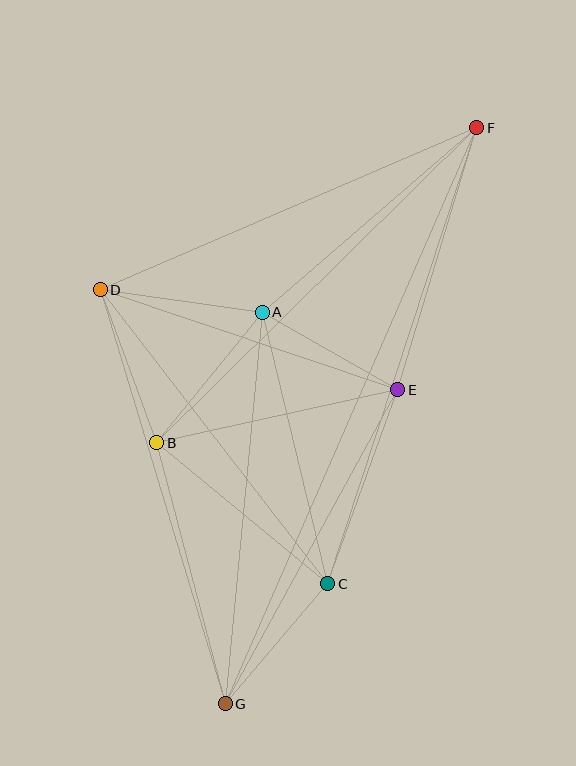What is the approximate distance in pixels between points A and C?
The distance between A and C is approximately 279 pixels.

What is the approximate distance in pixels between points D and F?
The distance between D and F is approximately 410 pixels.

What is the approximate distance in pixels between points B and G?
The distance between B and G is approximately 269 pixels.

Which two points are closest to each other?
Points A and E are closest to each other.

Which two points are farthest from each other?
Points F and G are farthest from each other.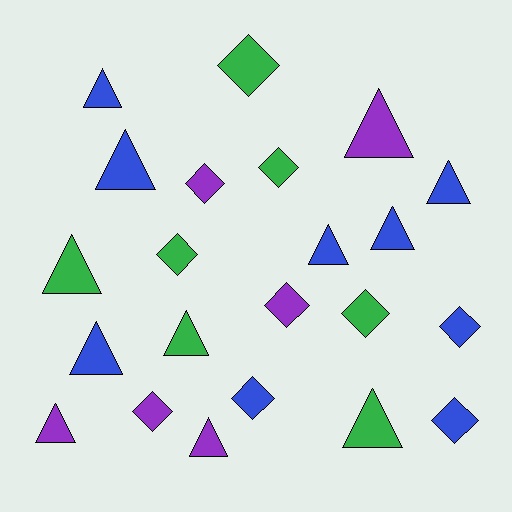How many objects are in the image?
There are 22 objects.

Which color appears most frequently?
Blue, with 9 objects.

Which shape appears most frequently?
Triangle, with 12 objects.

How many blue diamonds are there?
There are 3 blue diamonds.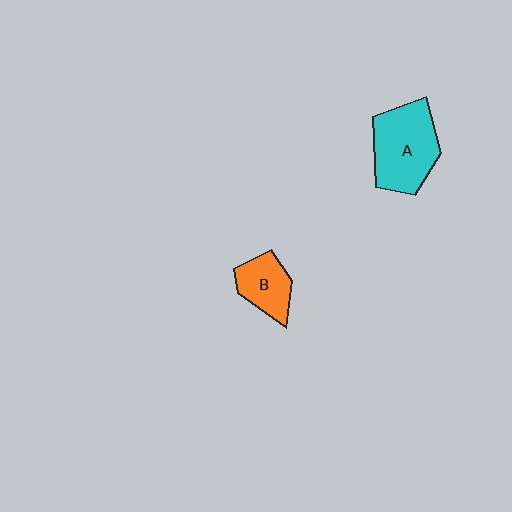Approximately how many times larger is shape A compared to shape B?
Approximately 1.8 times.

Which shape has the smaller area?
Shape B (orange).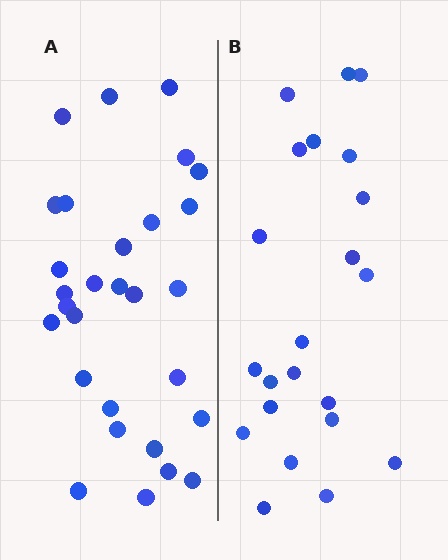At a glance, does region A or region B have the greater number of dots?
Region A (the left region) has more dots.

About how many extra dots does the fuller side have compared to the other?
Region A has roughly 8 or so more dots than region B.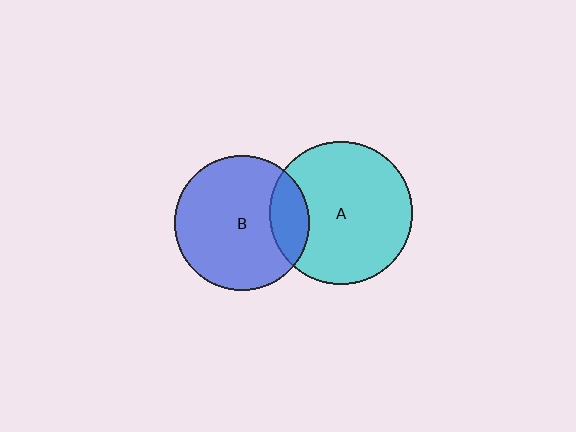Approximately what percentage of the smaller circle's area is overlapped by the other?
Approximately 20%.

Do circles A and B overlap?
Yes.